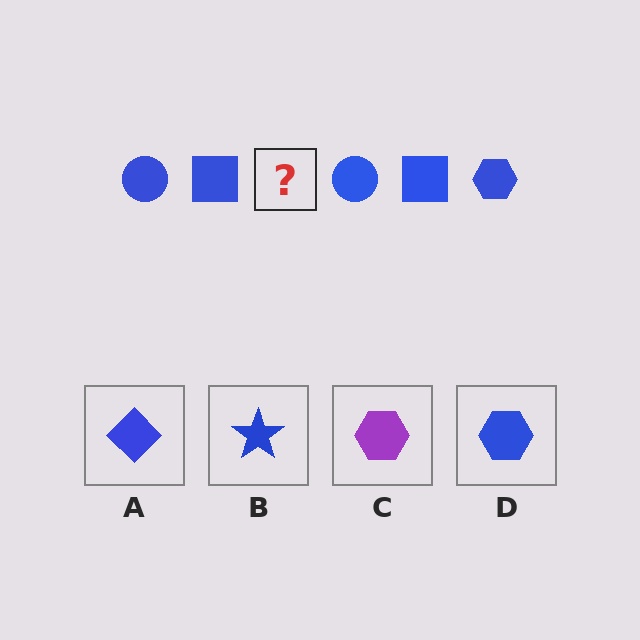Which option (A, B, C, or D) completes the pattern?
D.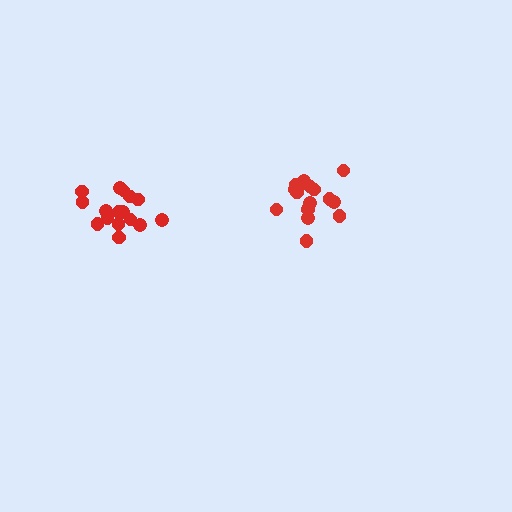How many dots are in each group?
Group 1: 17 dots, Group 2: 16 dots (33 total).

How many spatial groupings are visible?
There are 2 spatial groupings.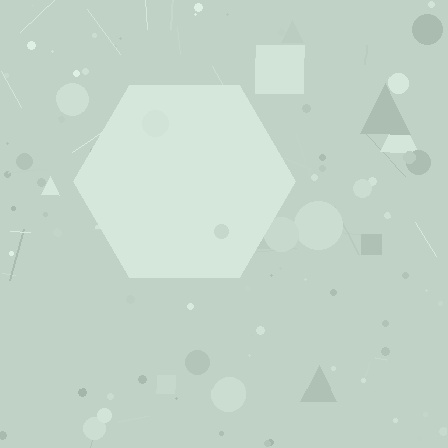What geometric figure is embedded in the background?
A hexagon is embedded in the background.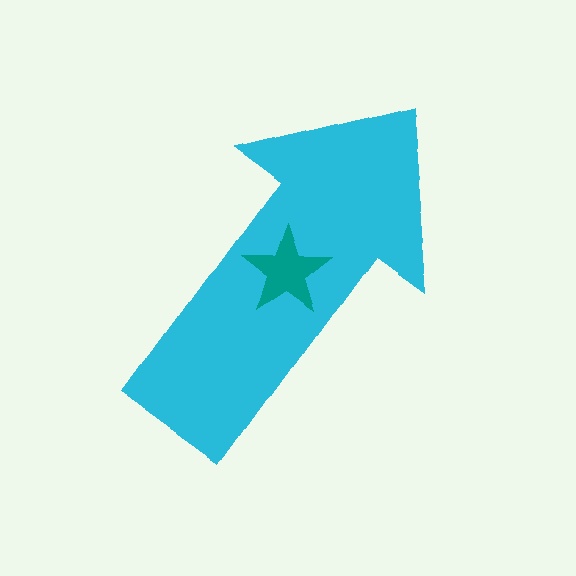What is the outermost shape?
The cyan arrow.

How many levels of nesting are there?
2.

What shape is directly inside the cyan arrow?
The teal star.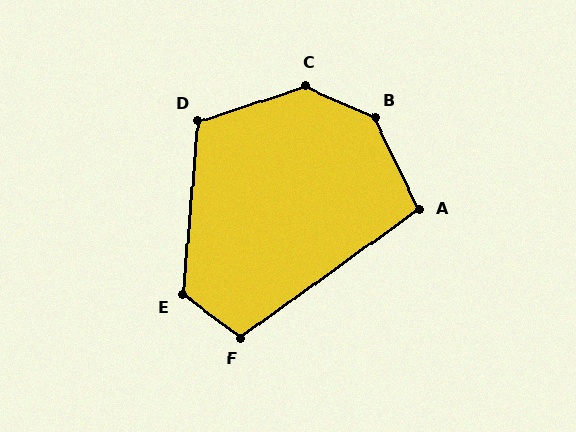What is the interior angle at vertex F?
Approximately 107 degrees (obtuse).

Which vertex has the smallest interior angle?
A, at approximately 100 degrees.